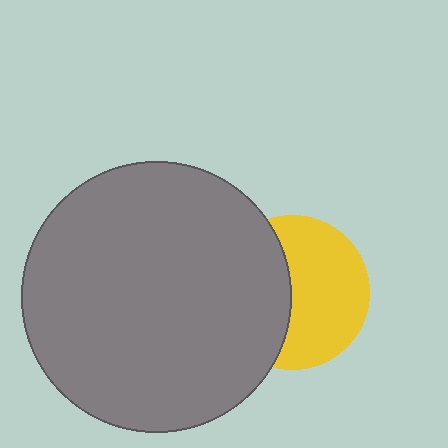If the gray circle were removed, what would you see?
You would see the complete yellow circle.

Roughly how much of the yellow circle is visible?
About half of it is visible (roughly 57%).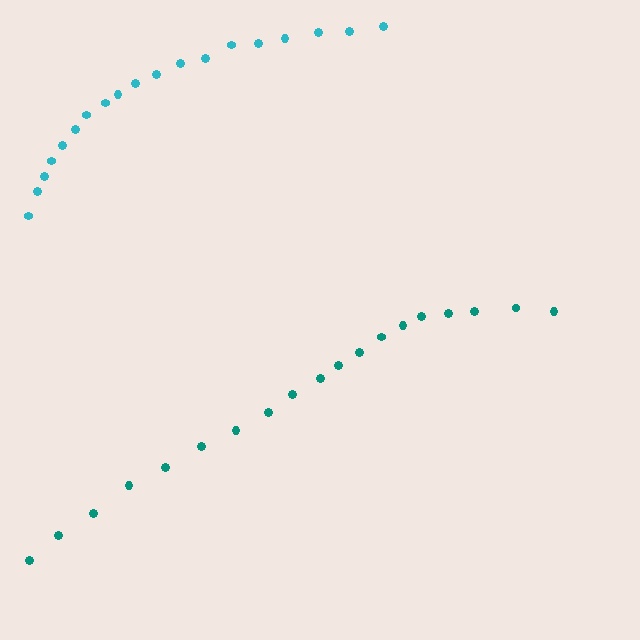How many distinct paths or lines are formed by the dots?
There are 2 distinct paths.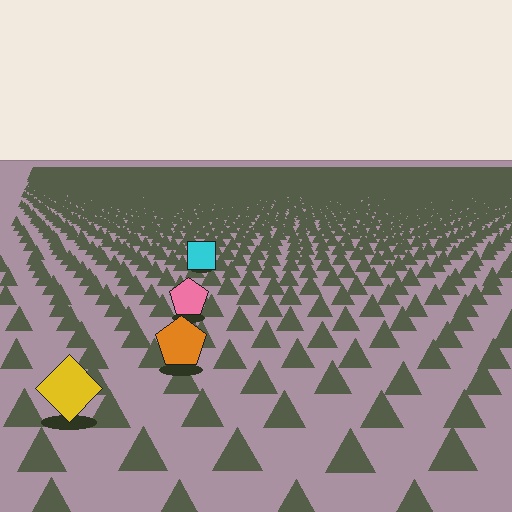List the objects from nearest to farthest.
From nearest to farthest: the yellow diamond, the orange pentagon, the pink pentagon, the cyan square.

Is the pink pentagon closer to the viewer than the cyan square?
Yes. The pink pentagon is closer — you can tell from the texture gradient: the ground texture is coarser near it.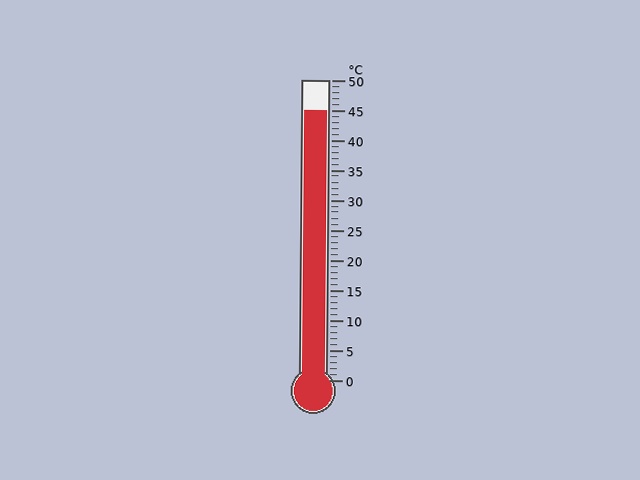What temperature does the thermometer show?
The thermometer shows approximately 45°C.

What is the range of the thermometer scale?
The thermometer scale ranges from 0°C to 50°C.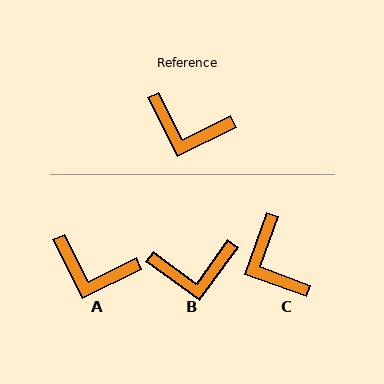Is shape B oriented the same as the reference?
No, it is off by about 27 degrees.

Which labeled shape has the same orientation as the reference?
A.